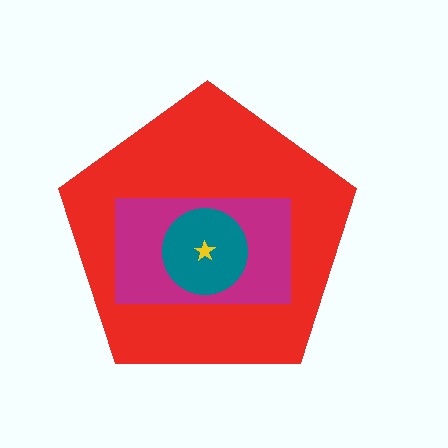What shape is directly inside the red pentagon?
The magenta rectangle.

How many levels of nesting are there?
4.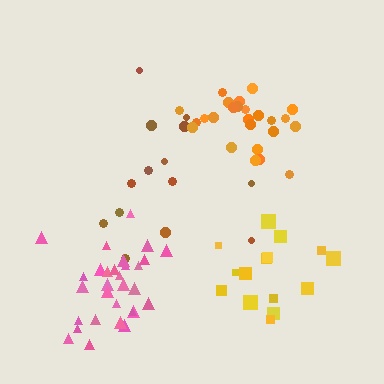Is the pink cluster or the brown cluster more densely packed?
Pink.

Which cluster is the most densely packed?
Orange.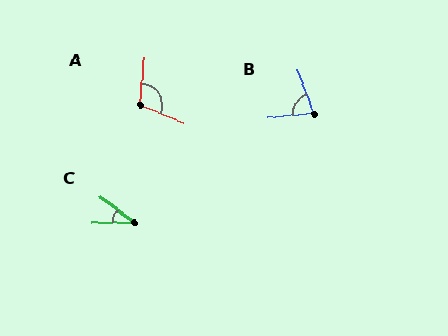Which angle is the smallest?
C, at approximately 38 degrees.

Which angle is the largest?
A, at approximately 108 degrees.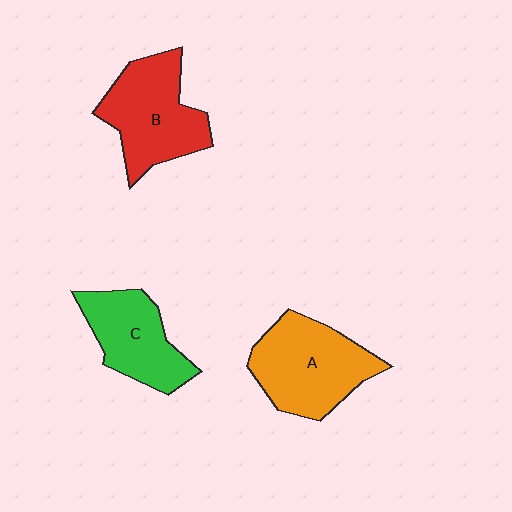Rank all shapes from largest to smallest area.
From largest to smallest: A (orange), B (red), C (green).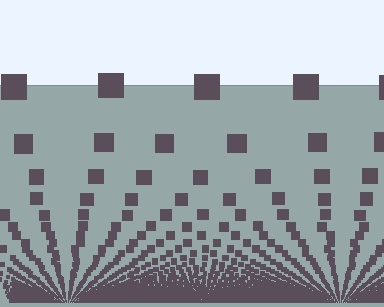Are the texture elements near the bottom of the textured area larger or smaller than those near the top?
Smaller. The gradient is inverted — elements near the bottom are smaller and denser.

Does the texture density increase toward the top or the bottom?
Density increases toward the bottom.